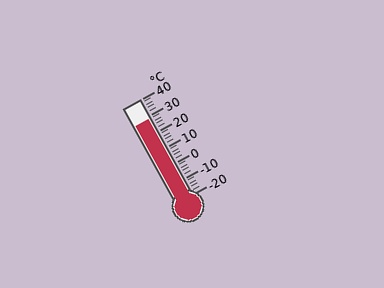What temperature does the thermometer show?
The thermometer shows approximately 28°C.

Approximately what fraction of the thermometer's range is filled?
The thermometer is filled to approximately 80% of its range.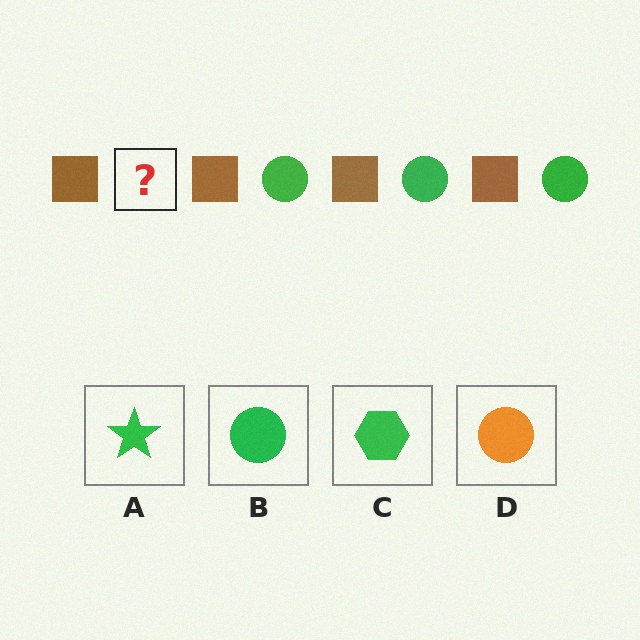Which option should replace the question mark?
Option B.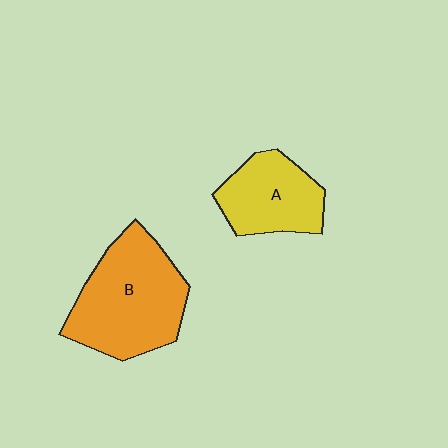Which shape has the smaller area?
Shape A (yellow).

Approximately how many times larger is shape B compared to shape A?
Approximately 1.6 times.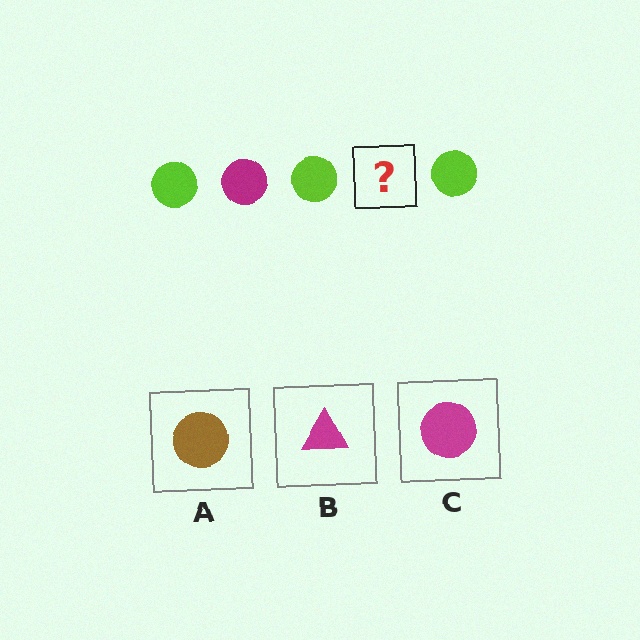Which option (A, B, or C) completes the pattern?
C.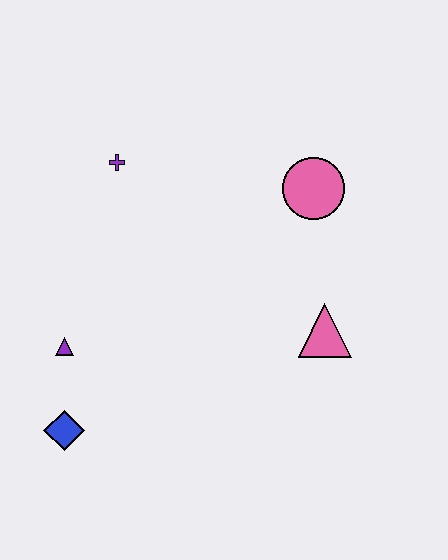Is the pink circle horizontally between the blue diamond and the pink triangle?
Yes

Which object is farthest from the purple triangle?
The pink circle is farthest from the purple triangle.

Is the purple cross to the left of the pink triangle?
Yes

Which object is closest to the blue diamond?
The purple triangle is closest to the blue diamond.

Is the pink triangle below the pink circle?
Yes